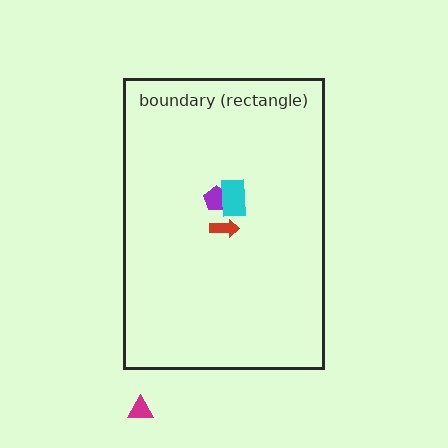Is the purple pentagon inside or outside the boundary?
Inside.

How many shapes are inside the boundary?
3 inside, 1 outside.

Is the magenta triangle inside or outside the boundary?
Outside.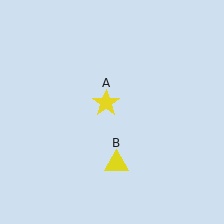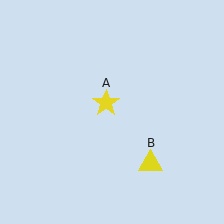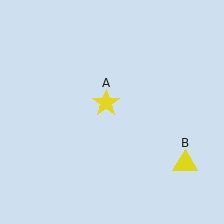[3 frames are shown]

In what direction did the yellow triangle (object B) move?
The yellow triangle (object B) moved right.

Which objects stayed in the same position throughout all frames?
Yellow star (object A) remained stationary.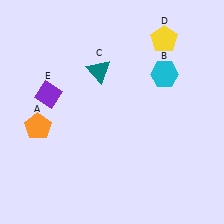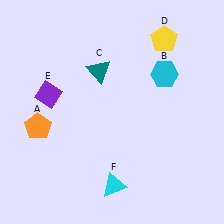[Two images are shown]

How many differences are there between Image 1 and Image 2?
There is 1 difference between the two images.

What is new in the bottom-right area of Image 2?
A cyan triangle (F) was added in the bottom-right area of Image 2.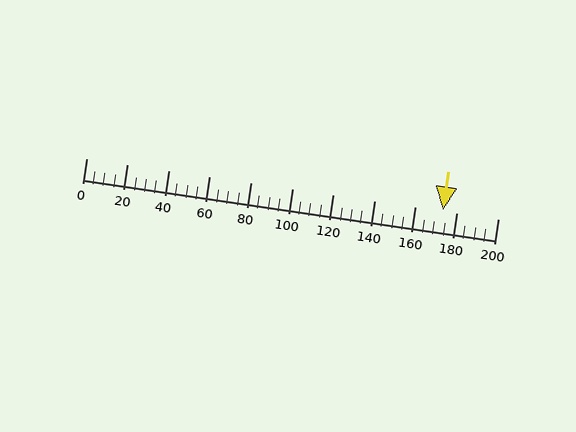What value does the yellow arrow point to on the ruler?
The yellow arrow points to approximately 173.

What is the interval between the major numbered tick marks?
The major tick marks are spaced 20 units apart.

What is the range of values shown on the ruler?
The ruler shows values from 0 to 200.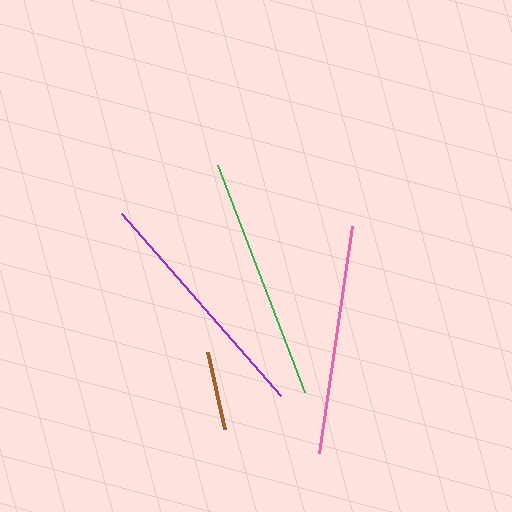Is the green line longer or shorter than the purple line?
The green line is longer than the purple line.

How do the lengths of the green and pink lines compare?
The green and pink lines are approximately the same length.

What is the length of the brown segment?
The brown segment is approximately 79 pixels long.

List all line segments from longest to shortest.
From longest to shortest: green, purple, pink, brown.